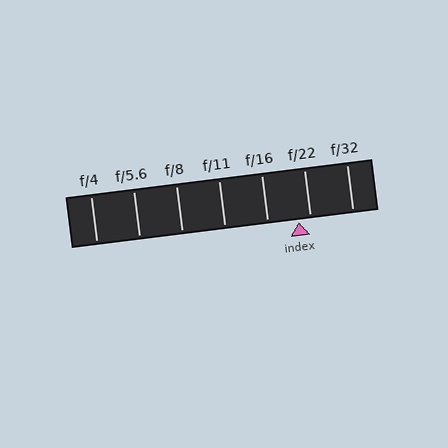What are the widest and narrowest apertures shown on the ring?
The widest aperture shown is f/4 and the narrowest is f/32.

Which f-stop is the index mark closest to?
The index mark is closest to f/22.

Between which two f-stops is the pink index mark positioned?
The index mark is between f/16 and f/22.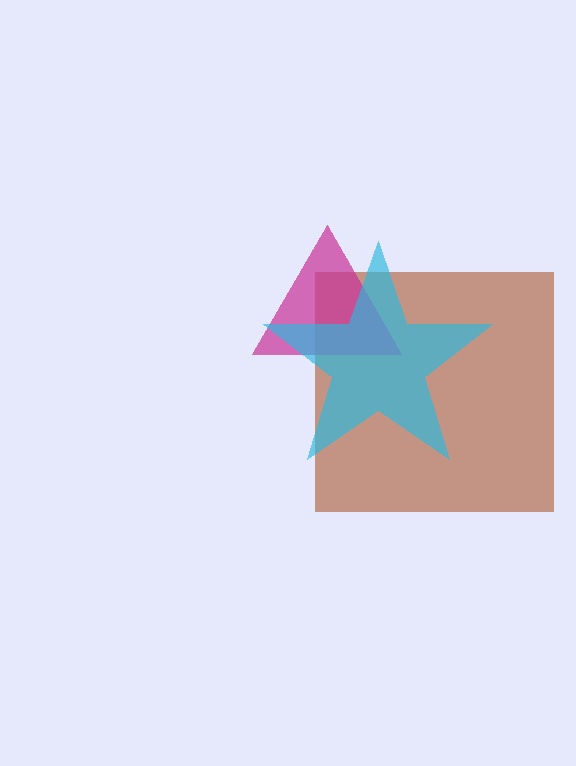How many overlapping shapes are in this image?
There are 3 overlapping shapes in the image.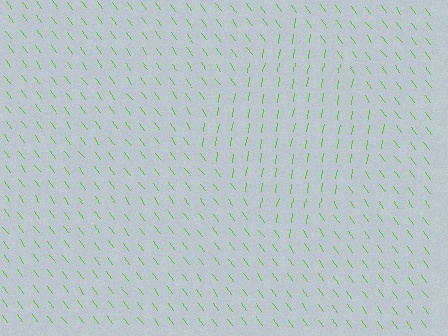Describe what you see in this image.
The image is filled with small lime line segments. A diamond region in the image has lines oriented differently from the surrounding lines, creating a visible texture boundary.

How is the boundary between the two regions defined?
The boundary is defined purely by a change in line orientation (approximately 45 degrees difference). All lines are the same color and thickness.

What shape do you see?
I see a diamond.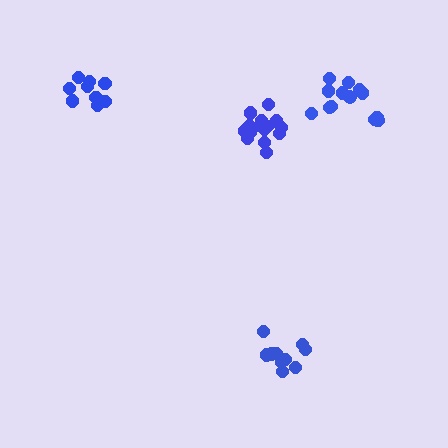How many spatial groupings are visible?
There are 4 spatial groupings.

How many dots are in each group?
Group 1: 16 dots, Group 2: 10 dots, Group 3: 13 dots, Group 4: 10 dots (49 total).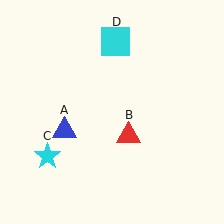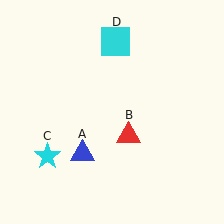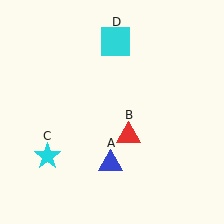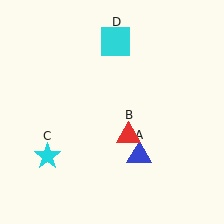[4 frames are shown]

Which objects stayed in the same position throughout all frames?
Red triangle (object B) and cyan star (object C) and cyan square (object D) remained stationary.